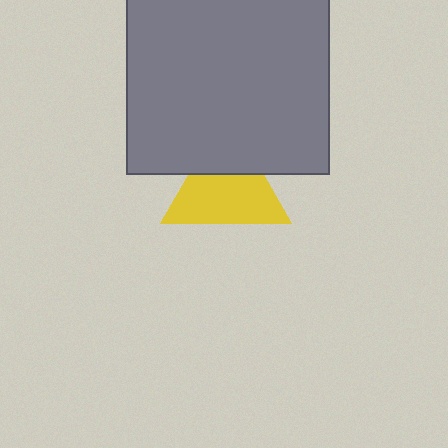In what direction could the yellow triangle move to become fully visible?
The yellow triangle could move down. That would shift it out from behind the gray square entirely.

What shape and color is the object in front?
The object in front is a gray square.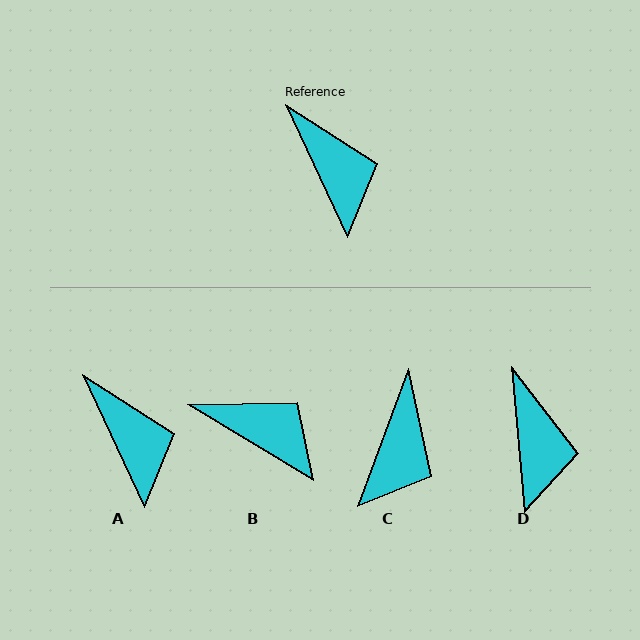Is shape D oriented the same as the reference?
No, it is off by about 20 degrees.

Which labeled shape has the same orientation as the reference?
A.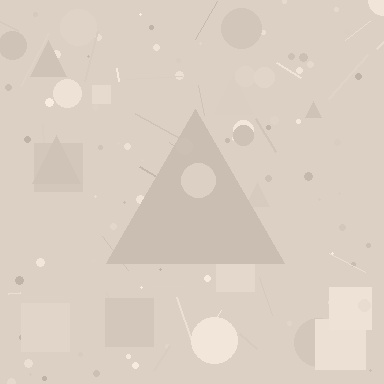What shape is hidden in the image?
A triangle is hidden in the image.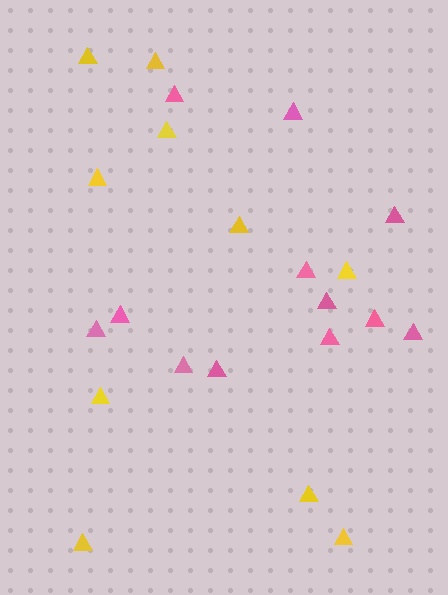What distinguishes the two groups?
There are 2 groups: one group of pink triangles (12) and one group of yellow triangles (10).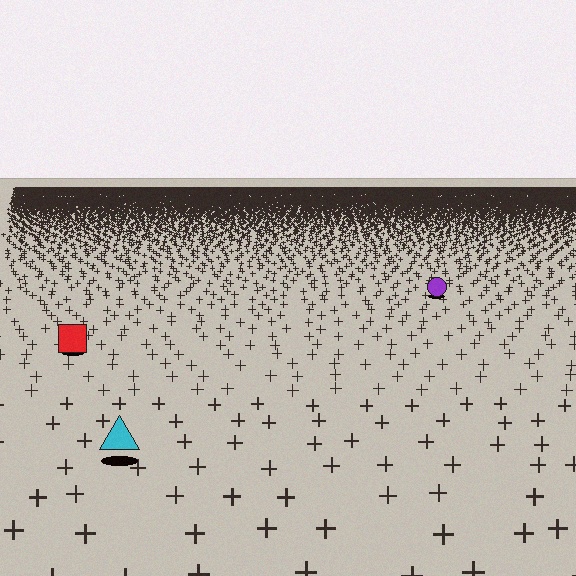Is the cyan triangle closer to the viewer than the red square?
Yes. The cyan triangle is closer — you can tell from the texture gradient: the ground texture is coarser near it.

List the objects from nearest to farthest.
From nearest to farthest: the cyan triangle, the red square, the purple circle.